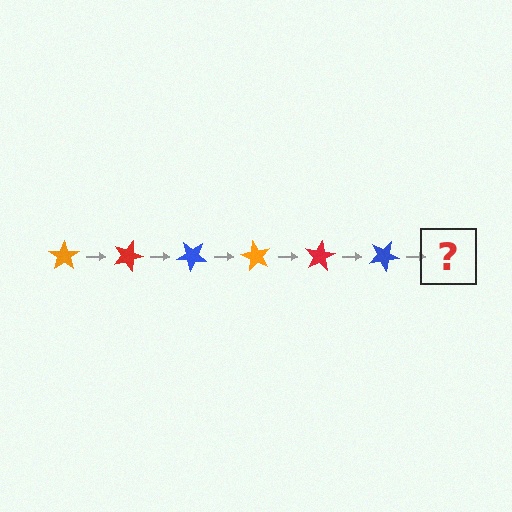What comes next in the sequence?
The next element should be an orange star, rotated 120 degrees from the start.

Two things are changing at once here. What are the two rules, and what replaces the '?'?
The two rules are that it rotates 20 degrees each step and the color cycles through orange, red, and blue. The '?' should be an orange star, rotated 120 degrees from the start.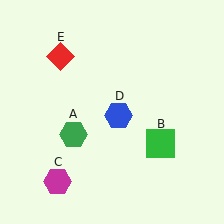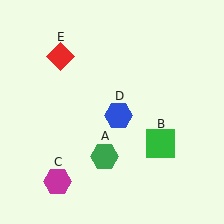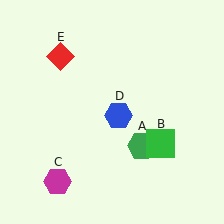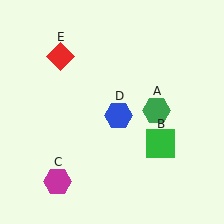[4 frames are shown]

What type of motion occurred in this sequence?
The green hexagon (object A) rotated counterclockwise around the center of the scene.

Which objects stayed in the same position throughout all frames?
Green square (object B) and magenta hexagon (object C) and blue hexagon (object D) and red diamond (object E) remained stationary.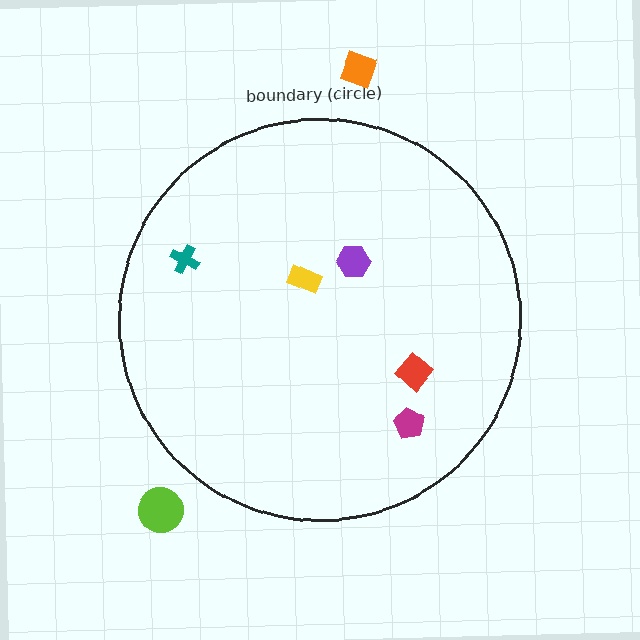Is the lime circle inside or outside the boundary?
Outside.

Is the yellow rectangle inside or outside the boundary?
Inside.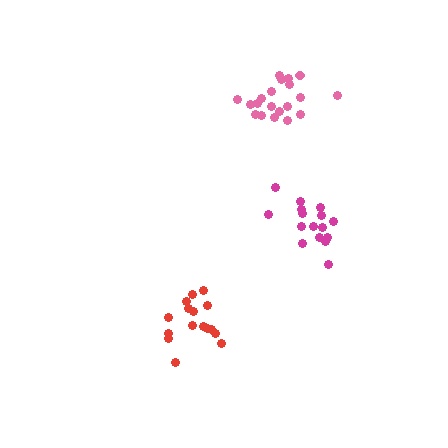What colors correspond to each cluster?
The clusters are colored: red, magenta, pink.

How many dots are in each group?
Group 1: 16 dots, Group 2: 16 dots, Group 3: 20 dots (52 total).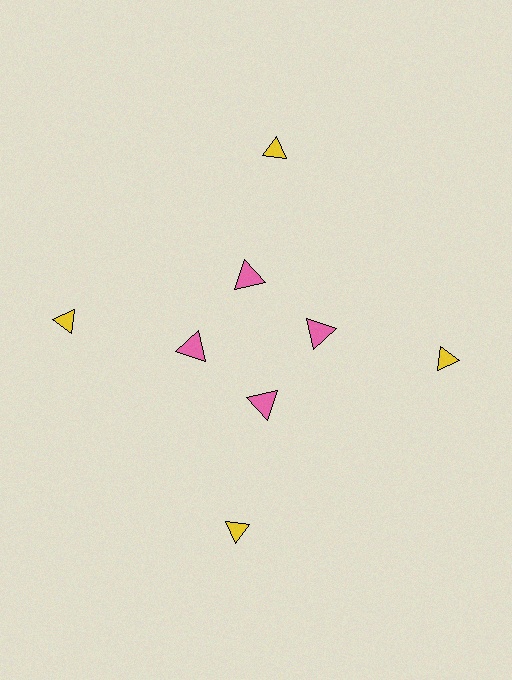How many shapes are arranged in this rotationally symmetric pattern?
There are 8 shapes, arranged in 4 groups of 2.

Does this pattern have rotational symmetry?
Yes, this pattern has 4-fold rotational symmetry. It looks the same after rotating 90 degrees around the center.